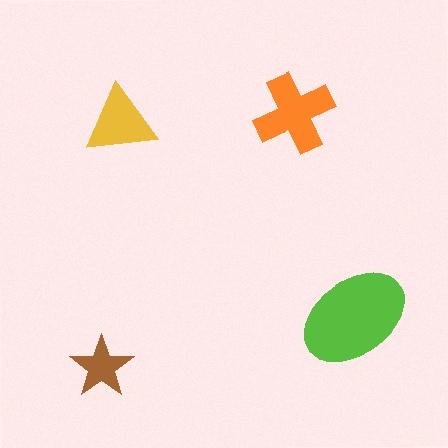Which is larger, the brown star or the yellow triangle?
The yellow triangle.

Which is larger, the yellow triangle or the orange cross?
The orange cross.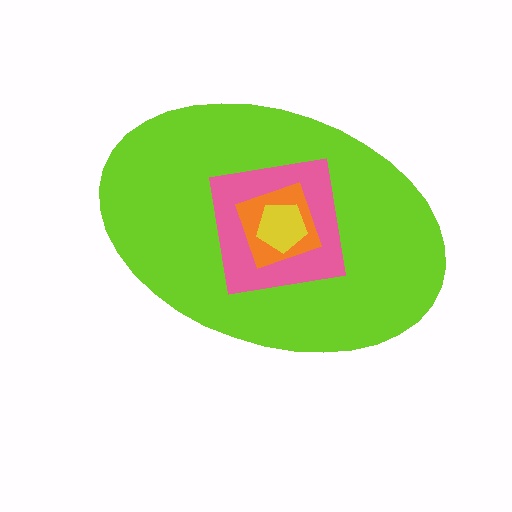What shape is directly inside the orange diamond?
The yellow pentagon.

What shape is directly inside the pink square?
The orange diamond.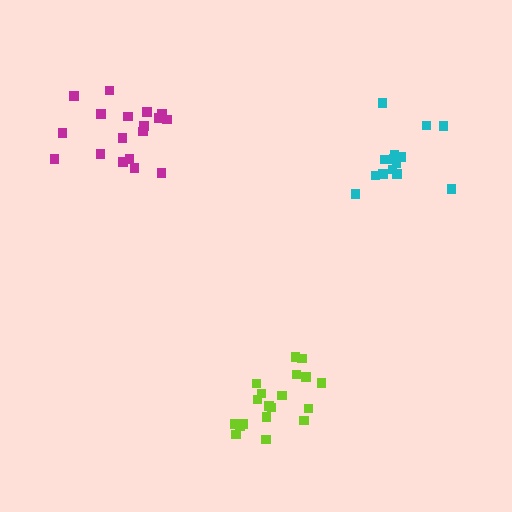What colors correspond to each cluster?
The clusters are colored: lime, magenta, cyan.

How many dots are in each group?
Group 1: 19 dots, Group 2: 18 dots, Group 3: 15 dots (52 total).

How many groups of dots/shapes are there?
There are 3 groups.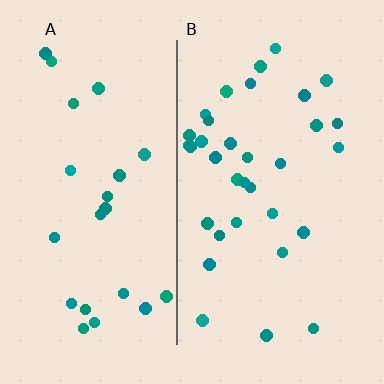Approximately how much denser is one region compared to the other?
Approximately 1.4× — region B over region A.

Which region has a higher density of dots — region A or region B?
B (the right).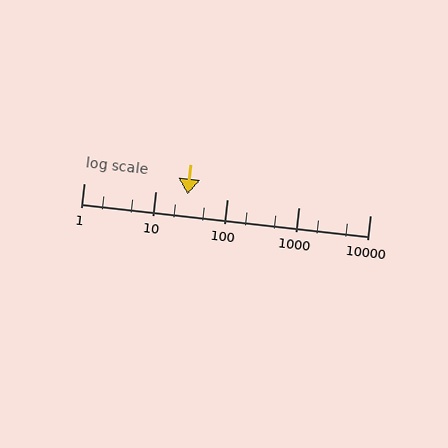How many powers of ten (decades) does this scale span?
The scale spans 4 decades, from 1 to 10000.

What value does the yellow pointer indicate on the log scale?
The pointer indicates approximately 28.